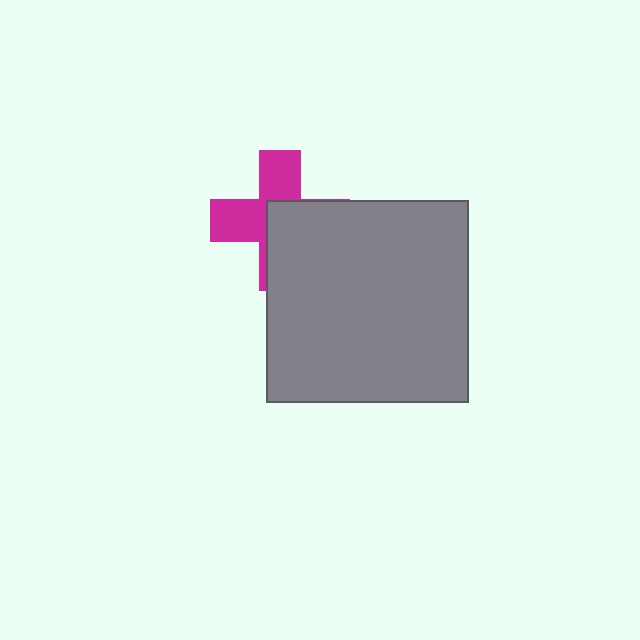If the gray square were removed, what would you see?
You would see the complete magenta cross.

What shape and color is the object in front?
The object in front is a gray square.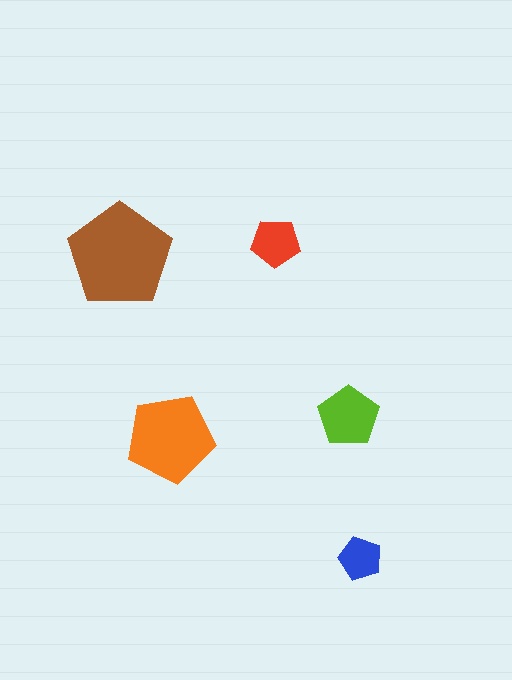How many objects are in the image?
There are 5 objects in the image.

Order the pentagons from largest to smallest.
the brown one, the orange one, the lime one, the red one, the blue one.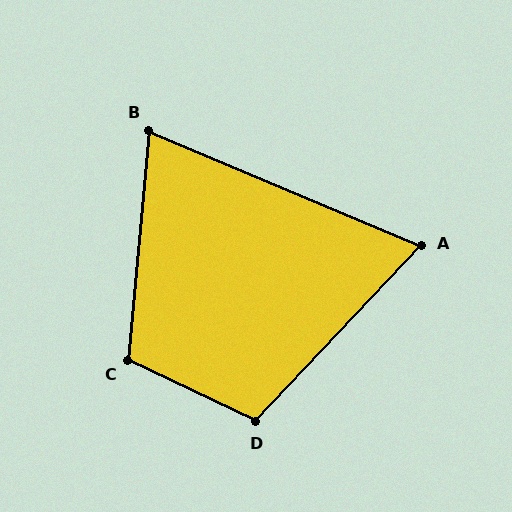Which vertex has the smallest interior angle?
A, at approximately 70 degrees.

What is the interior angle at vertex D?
Approximately 108 degrees (obtuse).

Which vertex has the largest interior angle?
C, at approximately 110 degrees.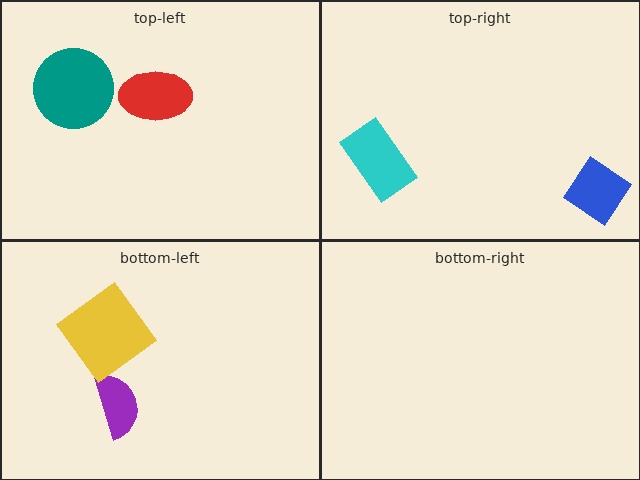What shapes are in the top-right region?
The cyan rectangle, the blue diamond.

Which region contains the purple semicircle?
The bottom-left region.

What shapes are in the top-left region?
The red ellipse, the teal circle.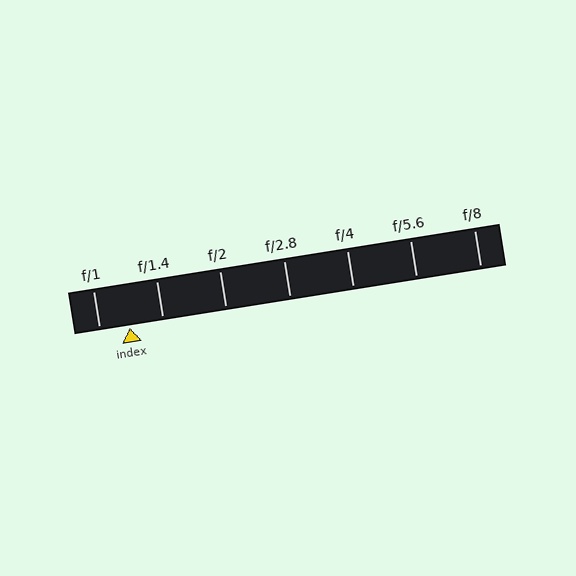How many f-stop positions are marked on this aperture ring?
There are 7 f-stop positions marked.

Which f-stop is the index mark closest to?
The index mark is closest to f/1.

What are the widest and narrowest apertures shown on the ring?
The widest aperture shown is f/1 and the narrowest is f/8.